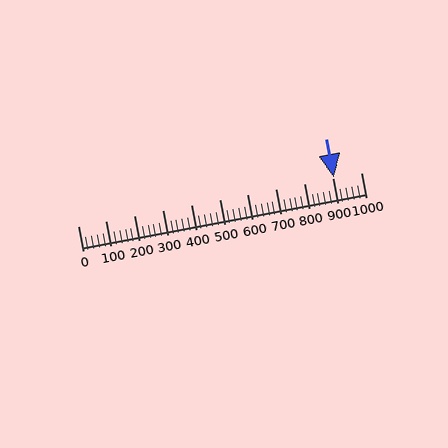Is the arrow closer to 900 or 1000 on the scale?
The arrow is closer to 900.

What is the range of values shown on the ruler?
The ruler shows values from 0 to 1000.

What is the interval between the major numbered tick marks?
The major tick marks are spaced 100 units apart.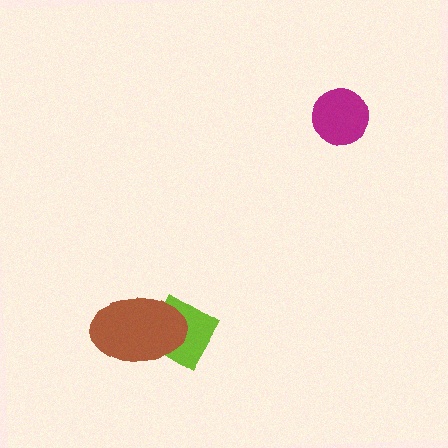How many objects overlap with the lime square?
1 object overlaps with the lime square.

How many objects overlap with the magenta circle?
0 objects overlap with the magenta circle.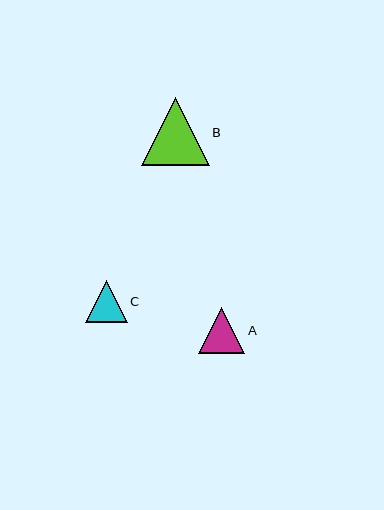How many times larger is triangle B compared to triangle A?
Triangle B is approximately 1.5 times the size of triangle A.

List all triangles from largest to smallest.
From largest to smallest: B, A, C.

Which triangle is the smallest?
Triangle C is the smallest with a size of approximately 41 pixels.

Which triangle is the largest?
Triangle B is the largest with a size of approximately 68 pixels.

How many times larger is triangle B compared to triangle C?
Triangle B is approximately 1.6 times the size of triangle C.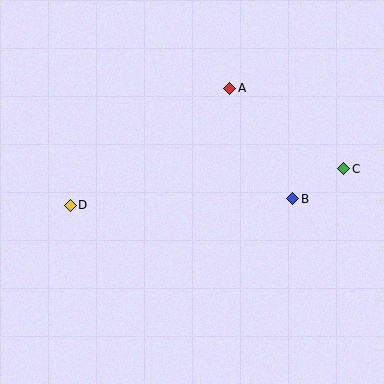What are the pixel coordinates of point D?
Point D is at (70, 205).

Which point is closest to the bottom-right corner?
Point B is closest to the bottom-right corner.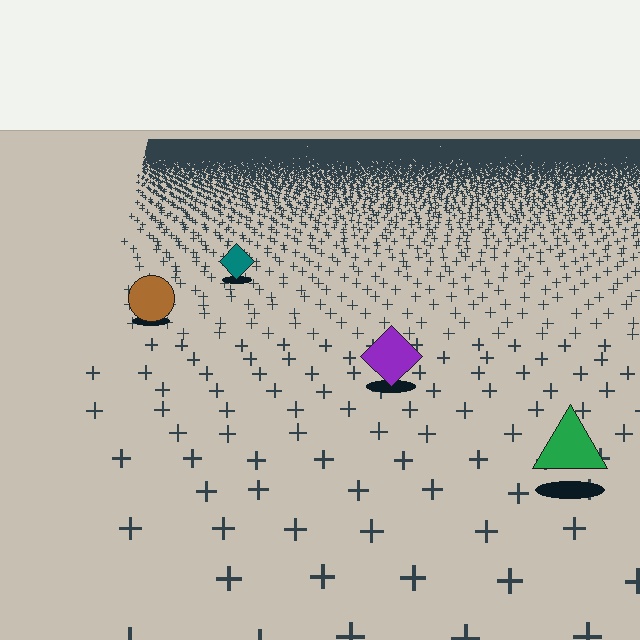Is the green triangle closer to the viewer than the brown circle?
Yes. The green triangle is closer — you can tell from the texture gradient: the ground texture is coarser near it.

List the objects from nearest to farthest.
From nearest to farthest: the green triangle, the purple diamond, the brown circle, the teal diamond.